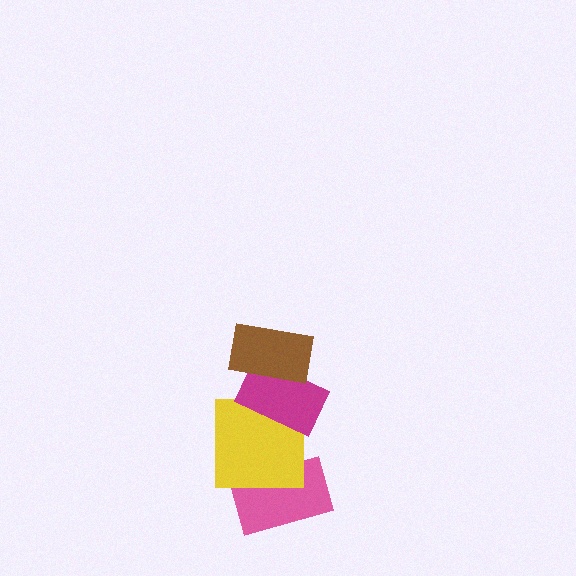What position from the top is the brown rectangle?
The brown rectangle is 1st from the top.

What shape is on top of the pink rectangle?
The yellow square is on top of the pink rectangle.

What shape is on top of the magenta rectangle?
The brown rectangle is on top of the magenta rectangle.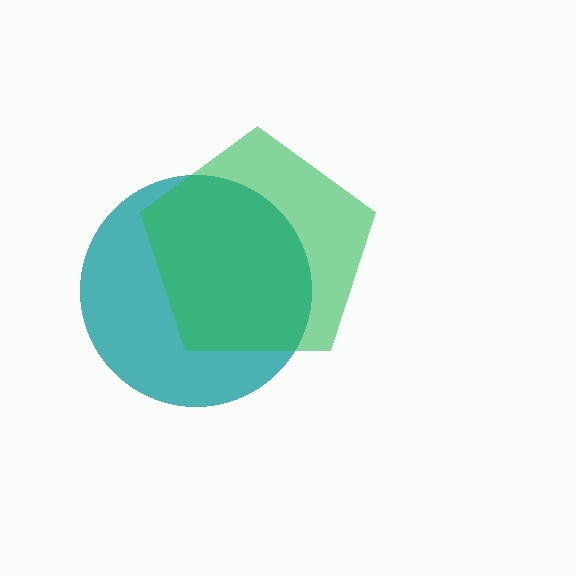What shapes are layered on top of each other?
The layered shapes are: a teal circle, a green pentagon.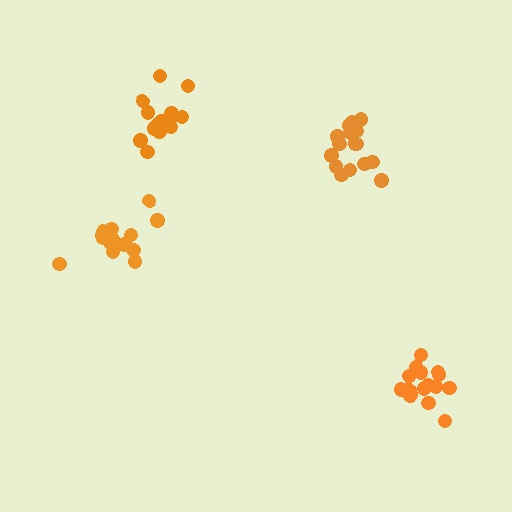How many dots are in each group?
Group 1: 16 dots, Group 2: 15 dots, Group 3: 16 dots, Group 4: 15 dots (62 total).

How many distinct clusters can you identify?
There are 4 distinct clusters.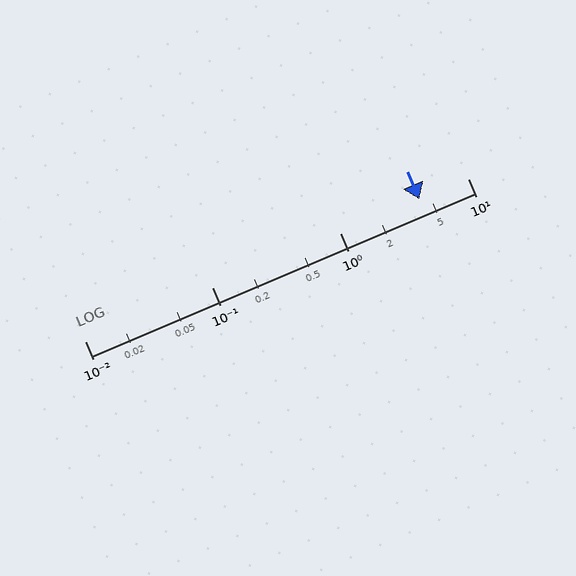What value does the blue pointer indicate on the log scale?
The pointer indicates approximately 4.2.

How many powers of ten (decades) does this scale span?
The scale spans 3 decades, from 0.01 to 10.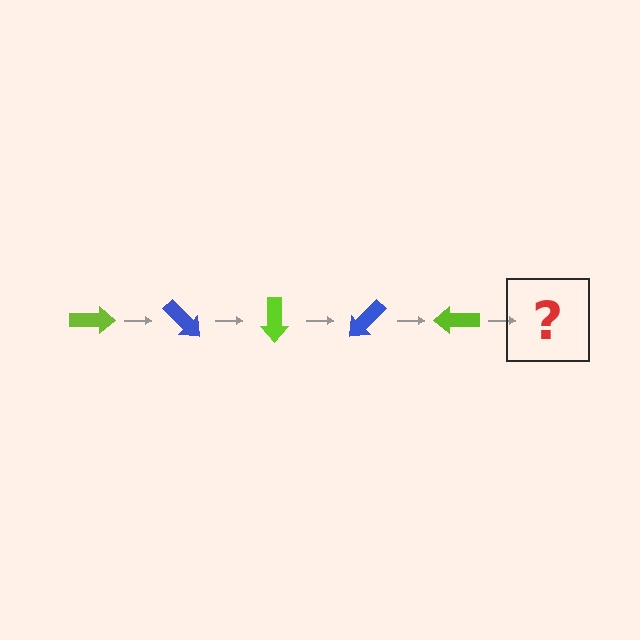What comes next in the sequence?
The next element should be a blue arrow, rotated 225 degrees from the start.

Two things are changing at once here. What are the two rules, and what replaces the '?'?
The two rules are that it rotates 45 degrees each step and the color cycles through lime and blue. The '?' should be a blue arrow, rotated 225 degrees from the start.